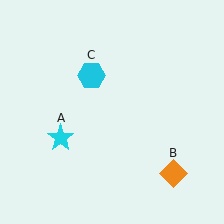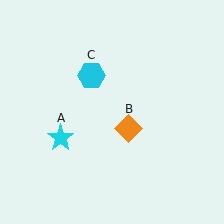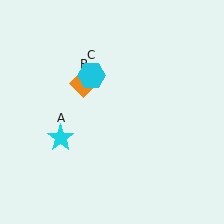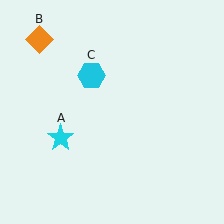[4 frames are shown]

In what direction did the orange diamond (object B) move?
The orange diamond (object B) moved up and to the left.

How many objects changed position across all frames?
1 object changed position: orange diamond (object B).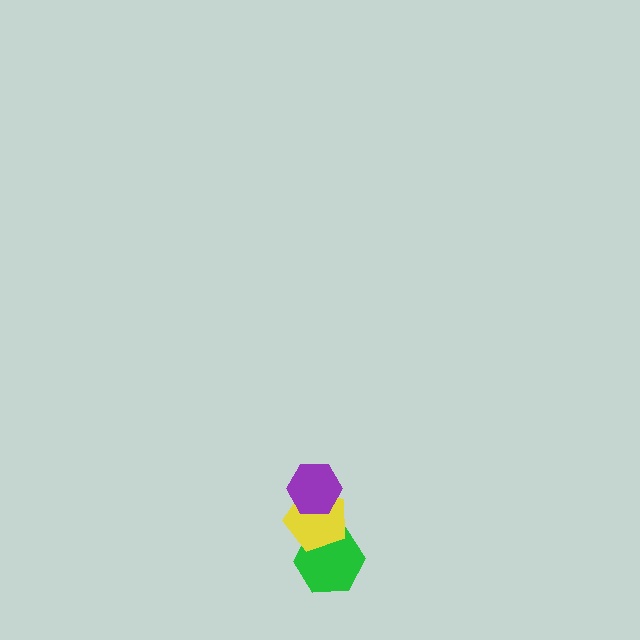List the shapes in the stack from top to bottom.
From top to bottom: the purple hexagon, the yellow pentagon, the green hexagon.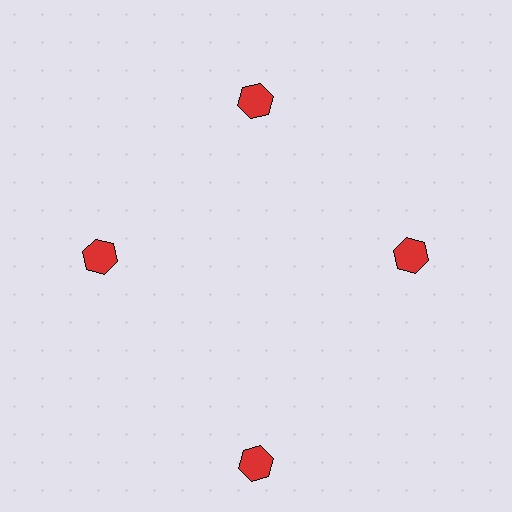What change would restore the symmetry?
The symmetry would be restored by moving it inward, back onto the ring so that all 4 hexagons sit at equal angles and equal distance from the center.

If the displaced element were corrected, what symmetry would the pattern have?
It would have 4-fold rotational symmetry — the pattern would map onto itself every 90 degrees.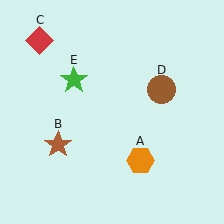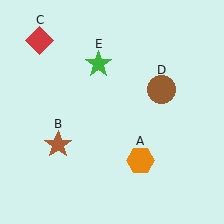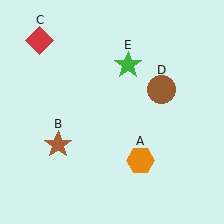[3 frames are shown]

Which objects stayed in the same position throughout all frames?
Orange hexagon (object A) and brown star (object B) and red diamond (object C) and brown circle (object D) remained stationary.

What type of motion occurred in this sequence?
The green star (object E) rotated clockwise around the center of the scene.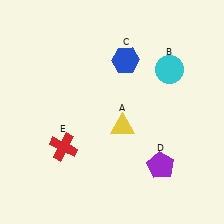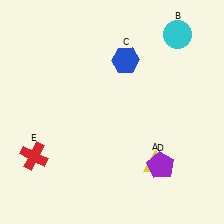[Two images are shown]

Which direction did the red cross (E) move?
The red cross (E) moved left.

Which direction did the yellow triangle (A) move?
The yellow triangle (A) moved down.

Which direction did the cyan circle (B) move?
The cyan circle (B) moved up.